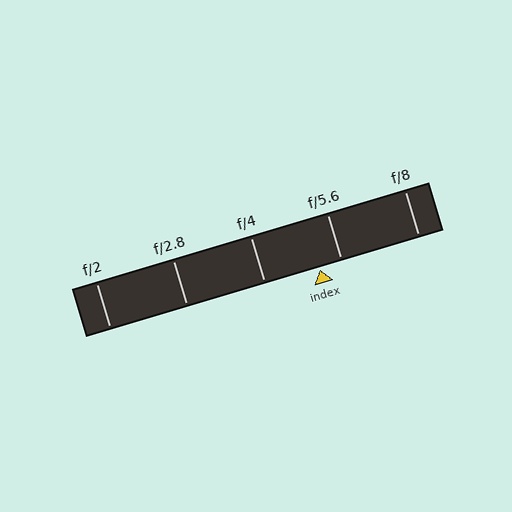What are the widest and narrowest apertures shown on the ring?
The widest aperture shown is f/2 and the narrowest is f/8.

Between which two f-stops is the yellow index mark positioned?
The index mark is between f/4 and f/5.6.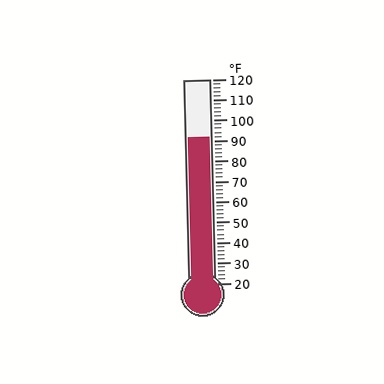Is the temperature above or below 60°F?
The temperature is above 60°F.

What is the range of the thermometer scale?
The thermometer scale ranges from 20°F to 120°F.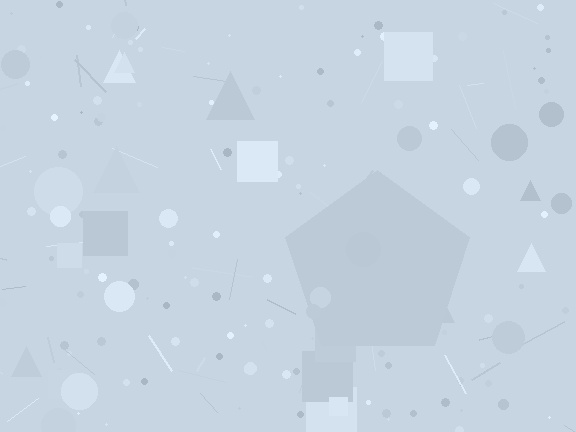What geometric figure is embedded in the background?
A pentagon is embedded in the background.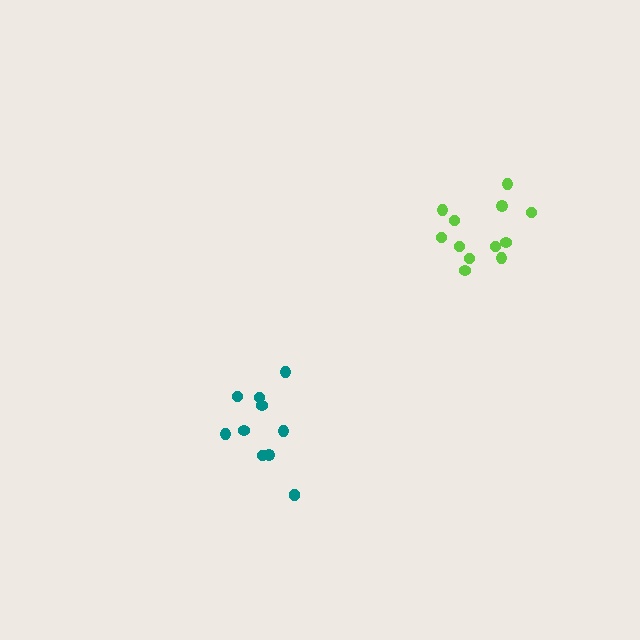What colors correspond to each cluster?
The clusters are colored: teal, lime.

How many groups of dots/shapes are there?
There are 2 groups.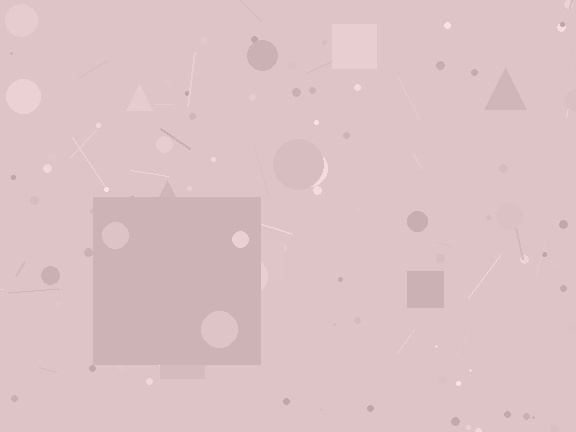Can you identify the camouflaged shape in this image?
The camouflaged shape is a square.